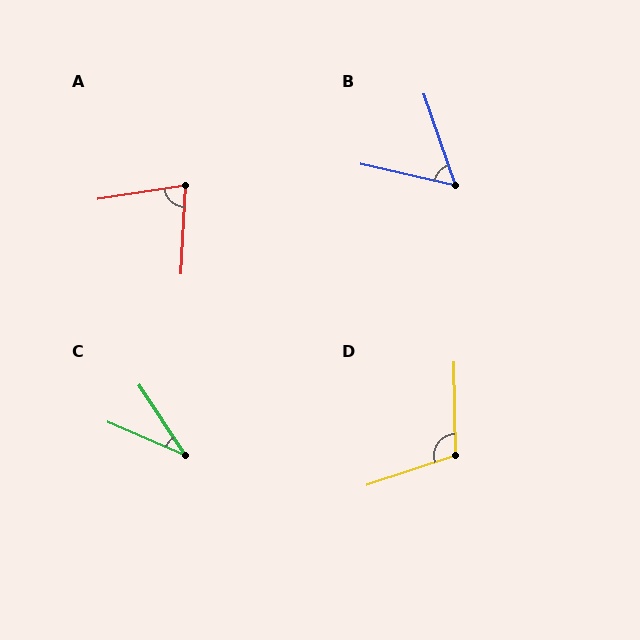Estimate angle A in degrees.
Approximately 79 degrees.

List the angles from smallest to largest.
C (33°), B (58°), A (79°), D (107°).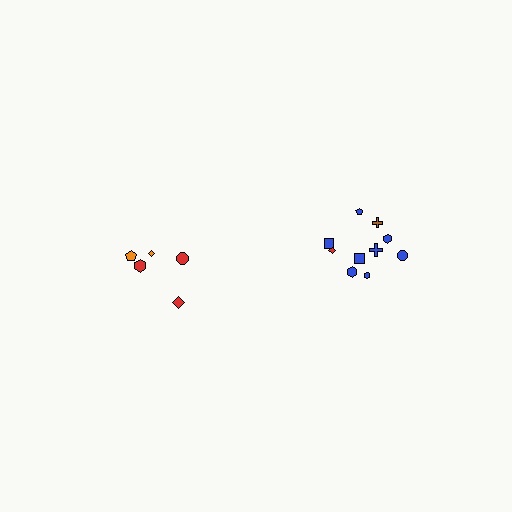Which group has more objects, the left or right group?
The right group.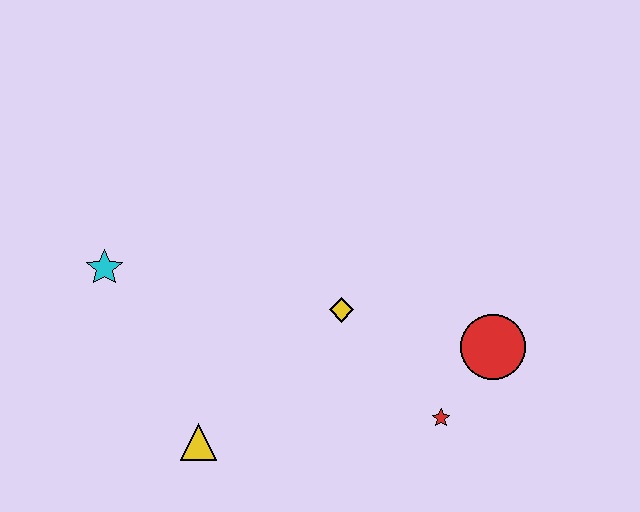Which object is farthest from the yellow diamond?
The cyan star is farthest from the yellow diamond.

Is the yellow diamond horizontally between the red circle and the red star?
No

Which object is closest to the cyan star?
The yellow triangle is closest to the cyan star.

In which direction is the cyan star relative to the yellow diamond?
The cyan star is to the left of the yellow diamond.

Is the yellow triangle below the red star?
Yes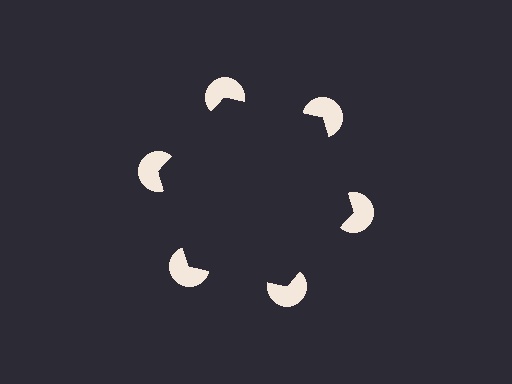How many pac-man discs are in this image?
There are 6 — one at each vertex of the illusory hexagon.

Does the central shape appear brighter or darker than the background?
It typically appears slightly darker than the background, even though no actual brightness change is drawn.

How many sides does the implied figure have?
6 sides.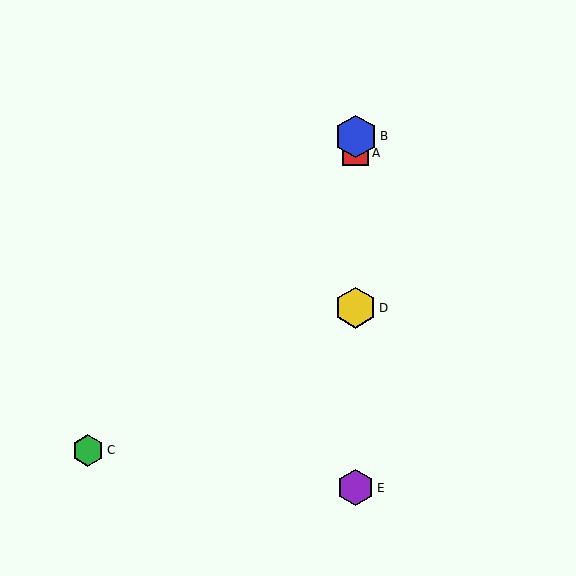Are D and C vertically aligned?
No, D is at x≈356 and C is at x≈88.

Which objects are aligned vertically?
Objects A, B, D, E are aligned vertically.